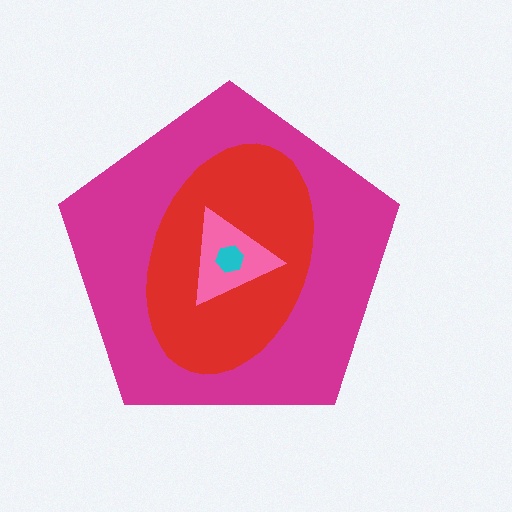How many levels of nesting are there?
4.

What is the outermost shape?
The magenta pentagon.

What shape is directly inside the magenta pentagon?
The red ellipse.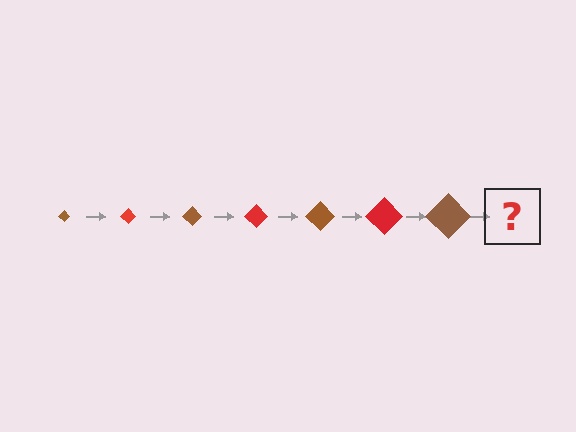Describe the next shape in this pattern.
It should be a red diamond, larger than the previous one.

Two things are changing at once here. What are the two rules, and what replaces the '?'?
The two rules are that the diamond grows larger each step and the color cycles through brown and red. The '?' should be a red diamond, larger than the previous one.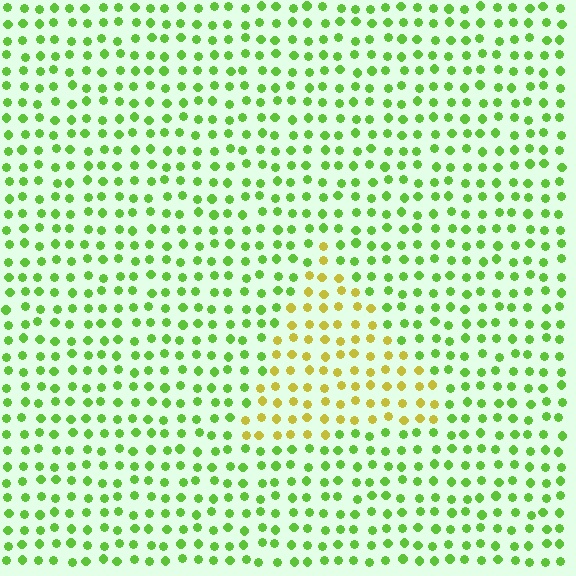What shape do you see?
I see a triangle.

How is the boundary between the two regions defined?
The boundary is defined purely by a slight shift in hue (about 48 degrees). Spacing, size, and orientation are identical on both sides.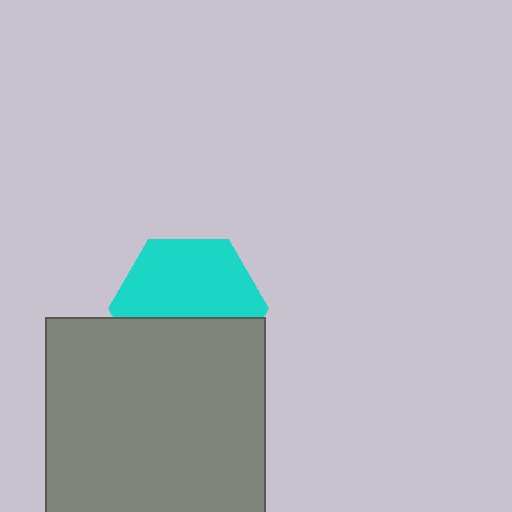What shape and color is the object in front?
The object in front is a gray square.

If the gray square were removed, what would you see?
You would see the complete cyan hexagon.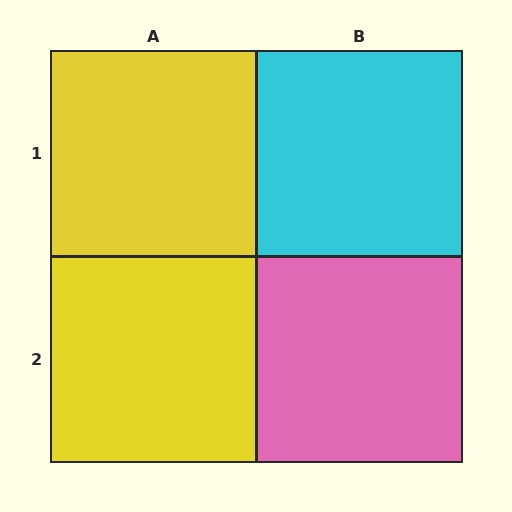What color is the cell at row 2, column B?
Pink.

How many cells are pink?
1 cell is pink.